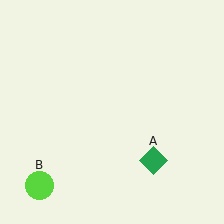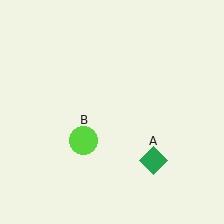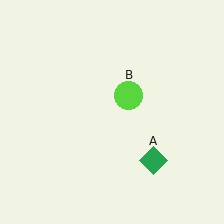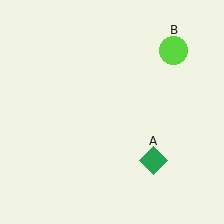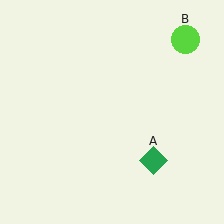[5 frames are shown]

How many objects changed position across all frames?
1 object changed position: lime circle (object B).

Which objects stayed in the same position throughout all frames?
Green diamond (object A) remained stationary.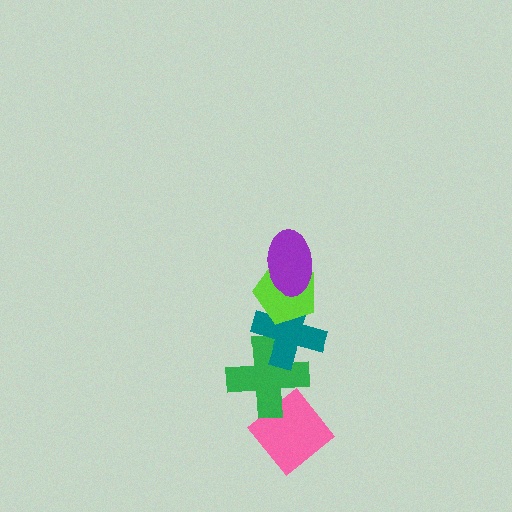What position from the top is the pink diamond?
The pink diamond is 5th from the top.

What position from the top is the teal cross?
The teal cross is 3rd from the top.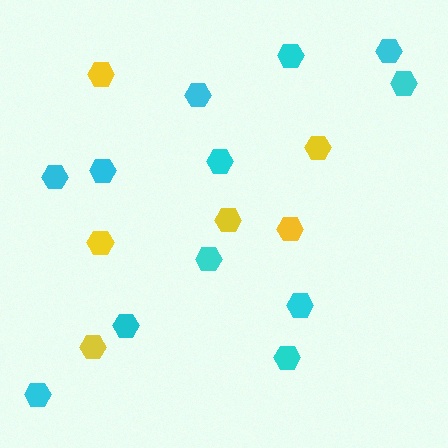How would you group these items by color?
There are 2 groups: one group of yellow hexagons (6) and one group of cyan hexagons (12).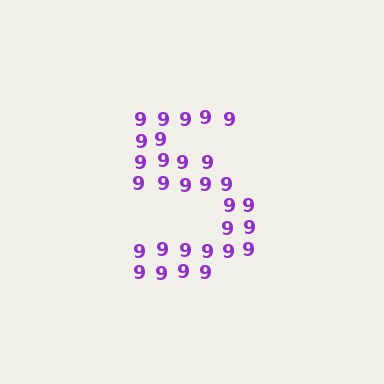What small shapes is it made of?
It is made of small digit 9's.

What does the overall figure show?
The overall figure shows the digit 5.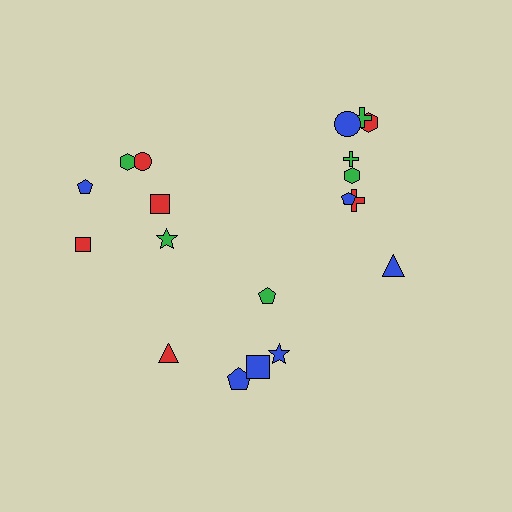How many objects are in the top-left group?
There are 6 objects.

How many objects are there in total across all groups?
There are 19 objects.